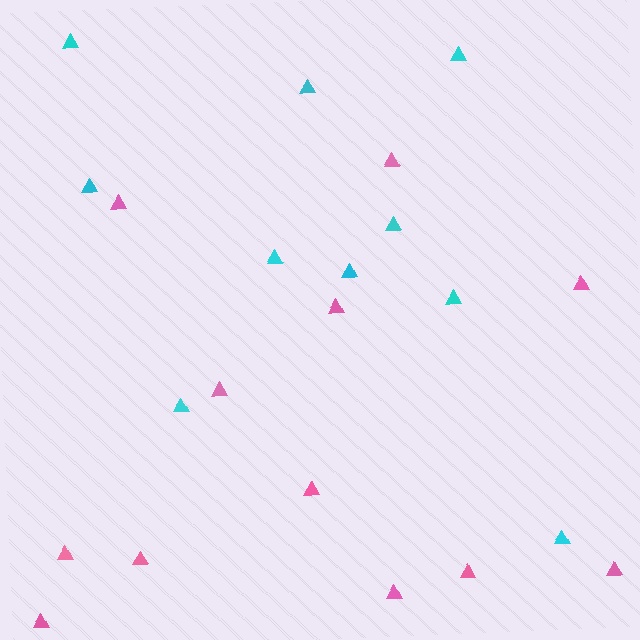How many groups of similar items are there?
There are 2 groups: one group of cyan triangles (10) and one group of pink triangles (12).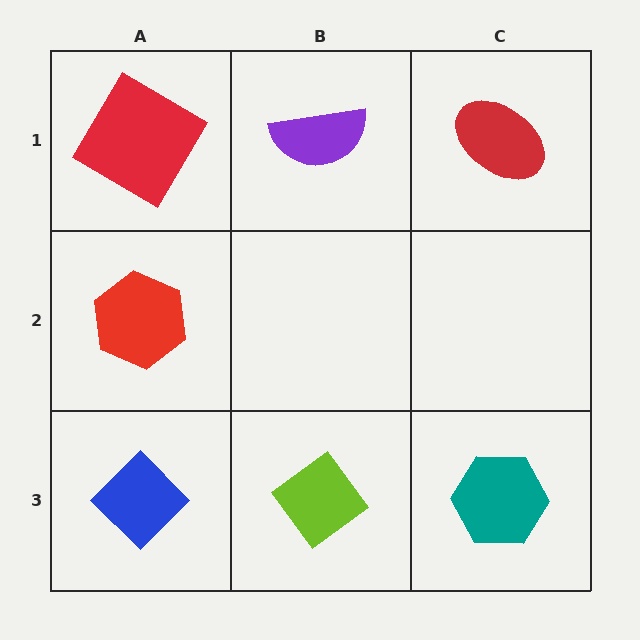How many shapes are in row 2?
1 shape.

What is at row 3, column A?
A blue diamond.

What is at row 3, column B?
A lime diamond.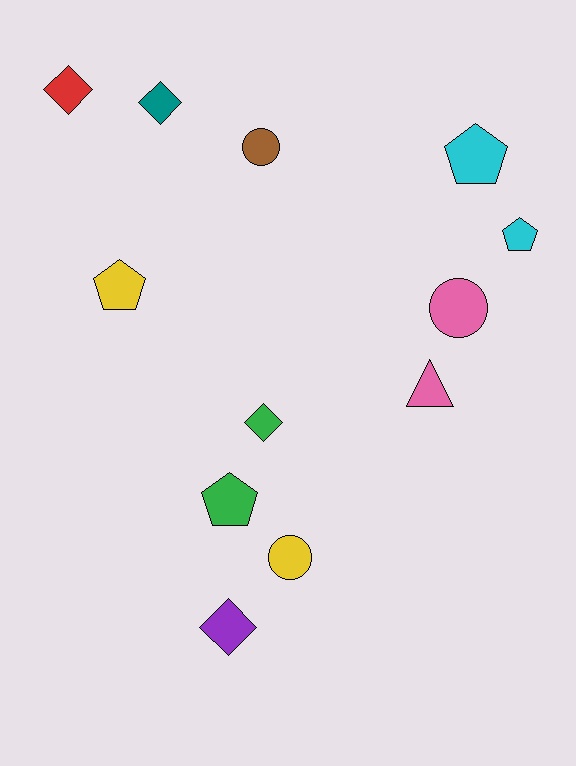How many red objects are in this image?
There is 1 red object.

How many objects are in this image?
There are 12 objects.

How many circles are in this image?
There are 3 circles.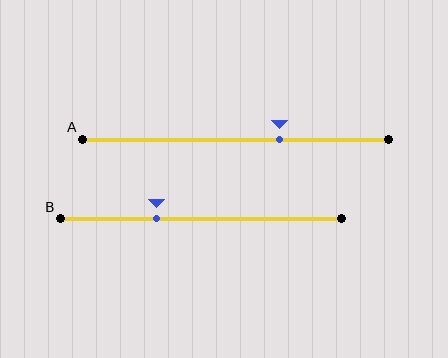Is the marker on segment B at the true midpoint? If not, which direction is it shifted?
No, the marker on segment B is shifted to the left by about 16% of the segment length.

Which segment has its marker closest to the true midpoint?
Segment A has its marker closest to the true midpoint.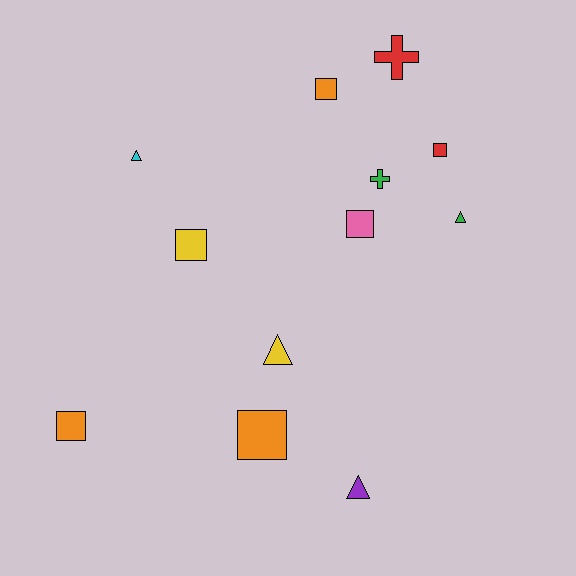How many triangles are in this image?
There are 4 triangles.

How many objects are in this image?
There are 12 objects.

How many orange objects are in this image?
There are 3 orange objects.